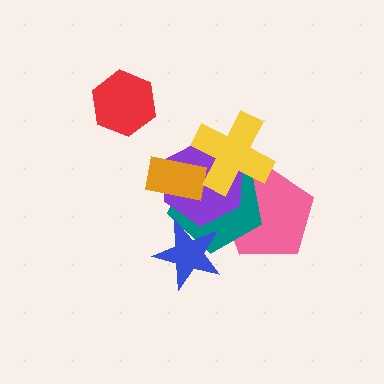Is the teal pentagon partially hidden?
Yes, it is partially covered by another shape.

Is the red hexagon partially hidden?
No, no other shape covers it.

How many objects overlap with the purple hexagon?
4 objects overlap with the purple hexagon.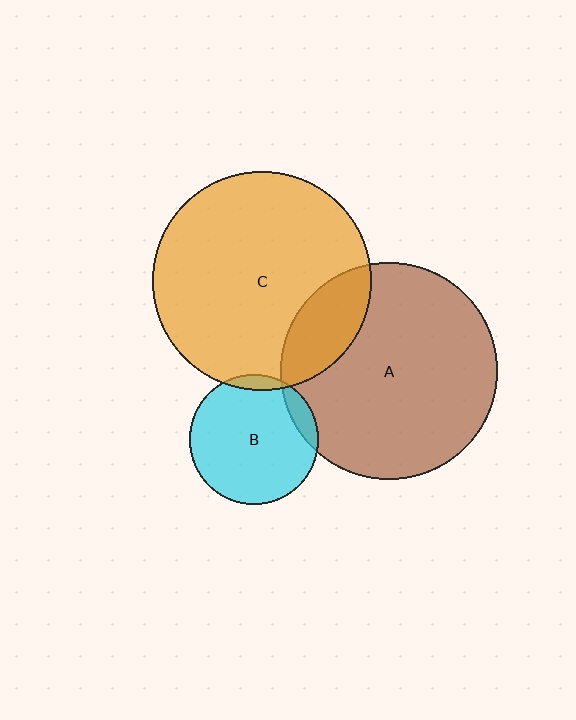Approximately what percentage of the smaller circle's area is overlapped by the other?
Approximately 5%.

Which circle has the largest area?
Circle C (orange).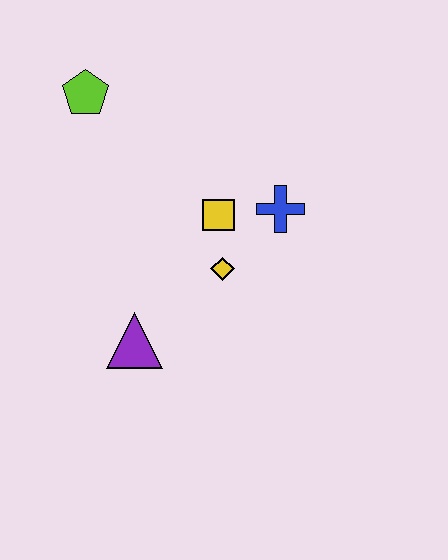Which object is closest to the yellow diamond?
The yellow square is closest to the yellow diamond.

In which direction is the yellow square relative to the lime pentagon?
The yellow square is to the right of the lime pentagon.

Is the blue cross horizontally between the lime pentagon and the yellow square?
No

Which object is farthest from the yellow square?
The lime pentagon is farthest from the yellow square.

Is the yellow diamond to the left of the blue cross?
Yes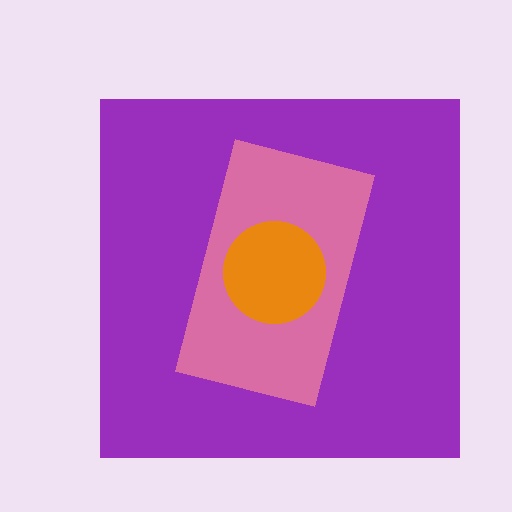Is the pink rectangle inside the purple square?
Yes.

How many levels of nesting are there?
3.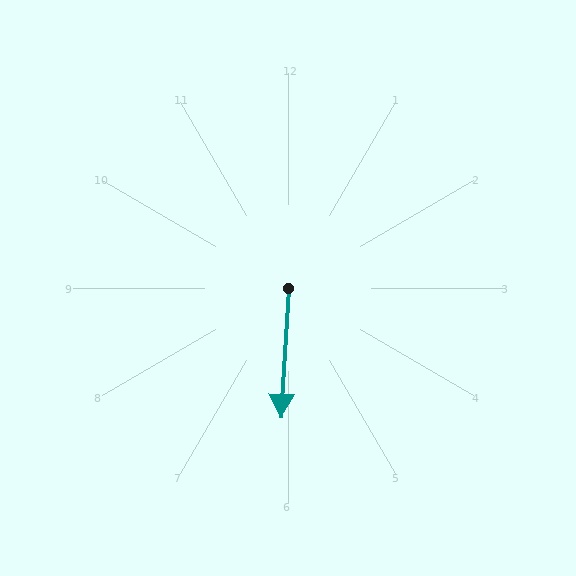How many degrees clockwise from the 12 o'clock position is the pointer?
Approximately 183 degrees.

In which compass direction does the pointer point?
South.